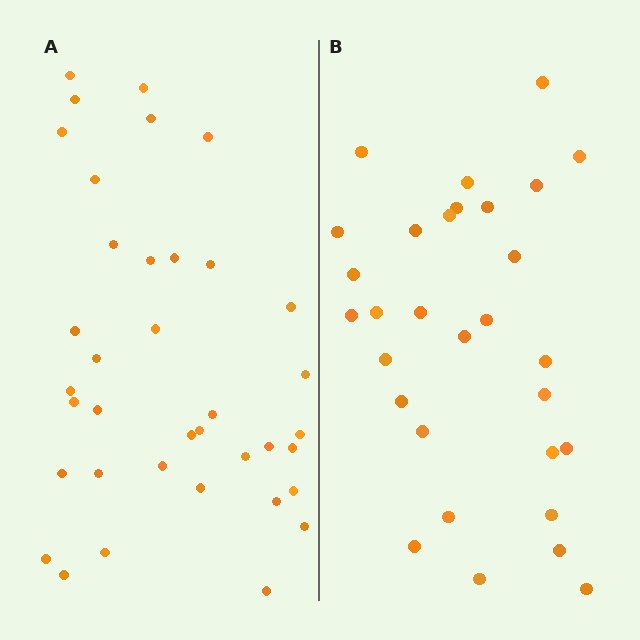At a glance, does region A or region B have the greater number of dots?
Region A (the left region) has more dots.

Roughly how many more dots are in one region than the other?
Region A has roughly 8 or so more dots than region B.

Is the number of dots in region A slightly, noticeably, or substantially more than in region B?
Region A has only slightly more — the two regions are fairly close. The ratio is roughly 1.2 to 1.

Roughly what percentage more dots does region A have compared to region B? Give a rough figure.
About 25% more.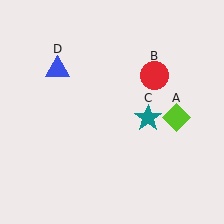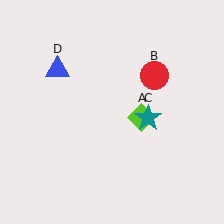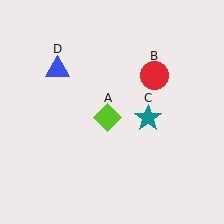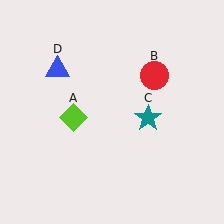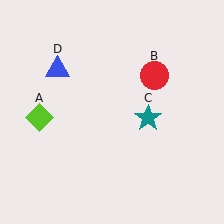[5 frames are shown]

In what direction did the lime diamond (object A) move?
The lime diamond (object A) moved left.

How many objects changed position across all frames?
1 object changed position: lime diamond (object A).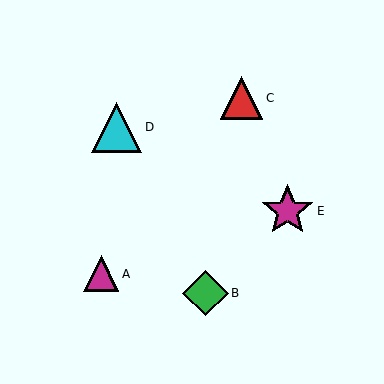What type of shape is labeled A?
Shape A is a magenta triangle.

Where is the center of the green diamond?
The center of the green diamond is at (205, 293).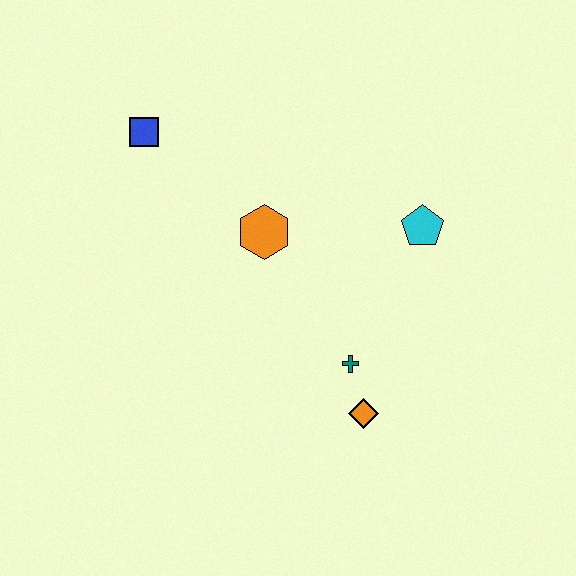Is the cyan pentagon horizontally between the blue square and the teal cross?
No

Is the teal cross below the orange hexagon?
Yes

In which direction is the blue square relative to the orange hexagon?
The blue square is to the left of the orange hexagon.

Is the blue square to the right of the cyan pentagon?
No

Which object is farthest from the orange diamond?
The blue square is farthest from the orange diamond.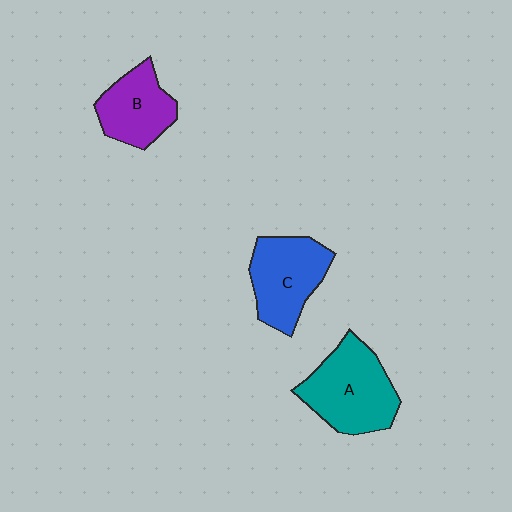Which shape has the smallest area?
Shape B (purple).